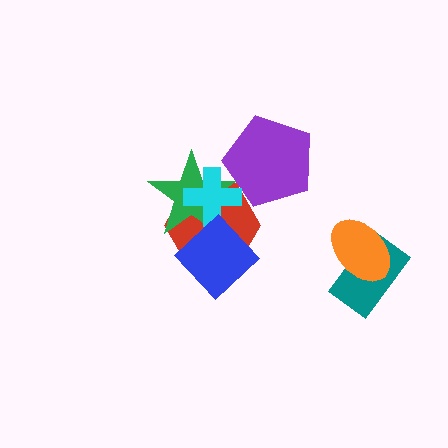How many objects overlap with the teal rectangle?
1 object overlaps with the teal rectangle.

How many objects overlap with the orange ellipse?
1 object overlaps with the orange ellipse.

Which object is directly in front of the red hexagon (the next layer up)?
The green star is directly in front of the red hexagon.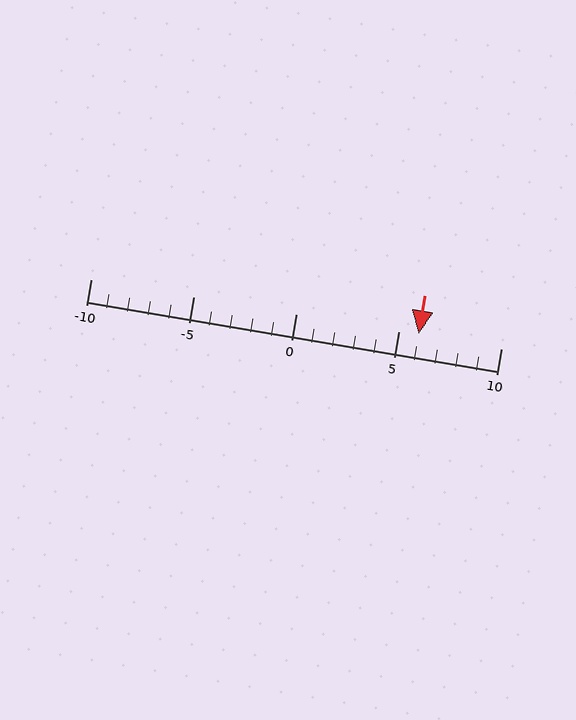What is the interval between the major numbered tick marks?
The major tick marks are spaced 5 units apart.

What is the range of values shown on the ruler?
The ruler shows values from -10 to 10.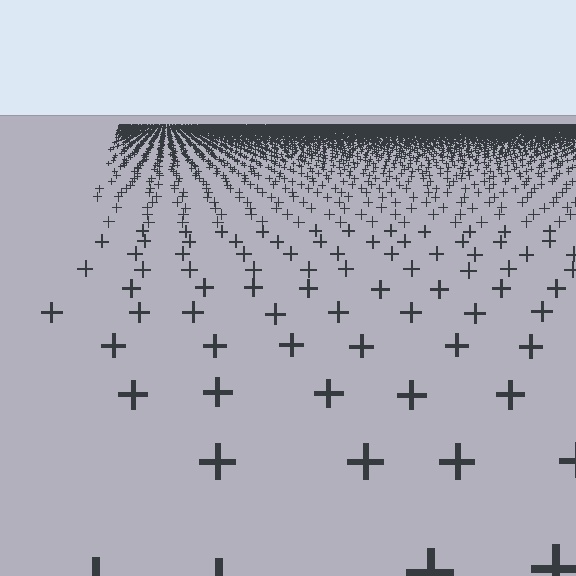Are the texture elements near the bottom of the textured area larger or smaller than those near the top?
Larger. Near the bottom, elements are closer to the viewer and appear at a bigger on-screen size.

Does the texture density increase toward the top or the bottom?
Density increases toward the top.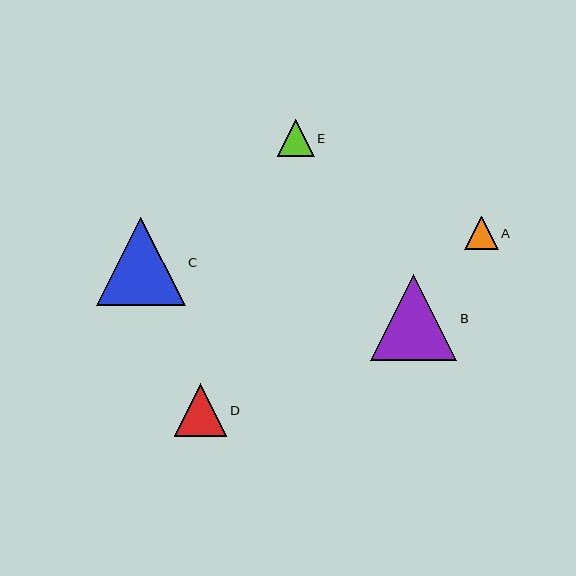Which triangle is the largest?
Triangle C is the largest with a size of approximately 89 pixels.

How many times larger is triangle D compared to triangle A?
Triangle D is approximately 1.6 times the size of triangle A.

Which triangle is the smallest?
Triangle A is the smallest with a size of approximately 34 pixels.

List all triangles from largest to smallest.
From largest to smallest: C, B, D, E, A.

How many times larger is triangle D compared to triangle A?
Triangle D is approximately 1.6 times the size of triangle A.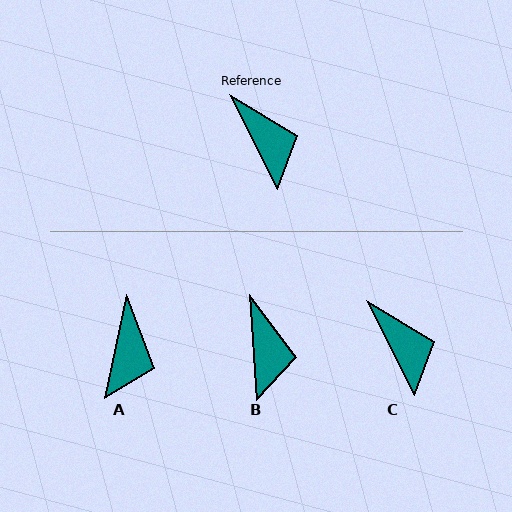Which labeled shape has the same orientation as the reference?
C.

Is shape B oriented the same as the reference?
No, it is off by about 23 degrees.